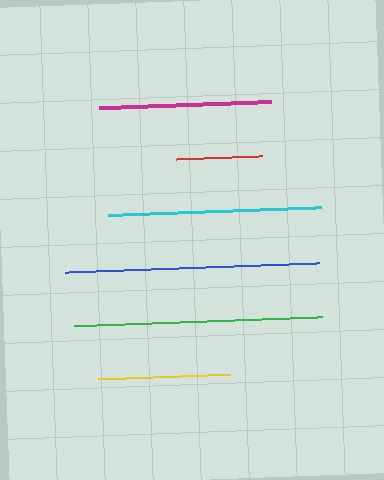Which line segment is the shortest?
The red line is the shortest at approximately 86 pixels.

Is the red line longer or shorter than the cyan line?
The cyan line is longer than the red line.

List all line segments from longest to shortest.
From longest to shortest: blue, green, cyan, magenta, yellow, red.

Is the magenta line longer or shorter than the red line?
The magenta line is longer than the red line.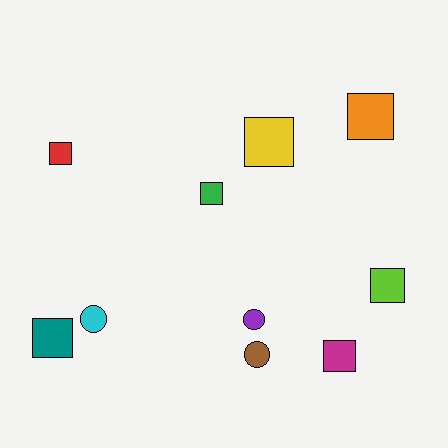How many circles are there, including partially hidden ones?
There are 3 circles.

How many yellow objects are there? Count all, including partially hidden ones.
There is 1 yellow object.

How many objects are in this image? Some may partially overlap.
There are 10 objects.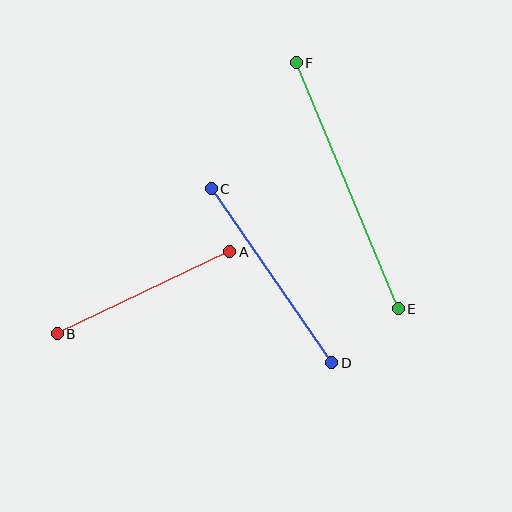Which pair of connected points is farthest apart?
Points E and F are farthest apart.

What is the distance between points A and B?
The distance is approximately 191 pixels.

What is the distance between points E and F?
The distance is approximately 266 pixels.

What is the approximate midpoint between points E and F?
The midpoint is at approximately (347, 186) pixels.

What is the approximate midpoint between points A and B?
The midpoint is at approximately (144, 293) pixels.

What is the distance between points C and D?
The distance is approximately 212 pixels.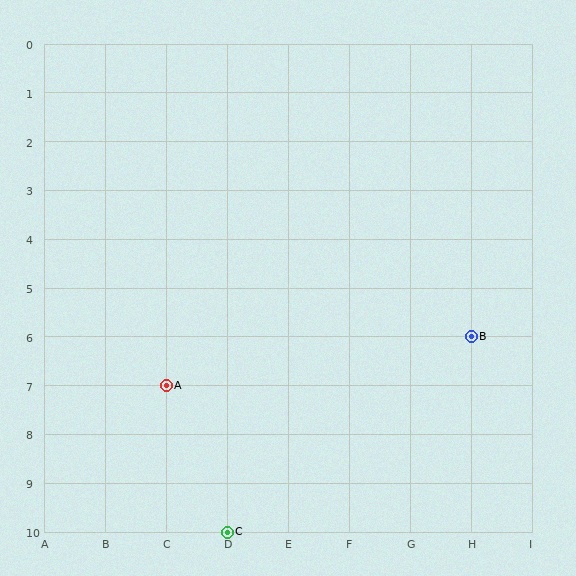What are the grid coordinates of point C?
Point C is at grid coordinates (D, 10).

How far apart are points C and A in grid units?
Points C and A are 1 column and 3 rows apart (about 3.2 grid units diagonally).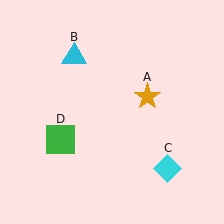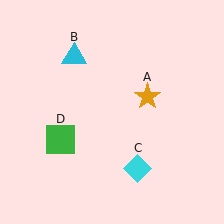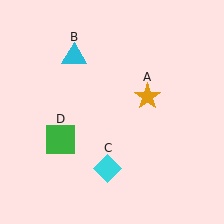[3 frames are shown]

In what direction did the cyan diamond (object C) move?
The cyan diamond (object C) moved left.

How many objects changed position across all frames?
1 object changed position: cyan diamond (object C).